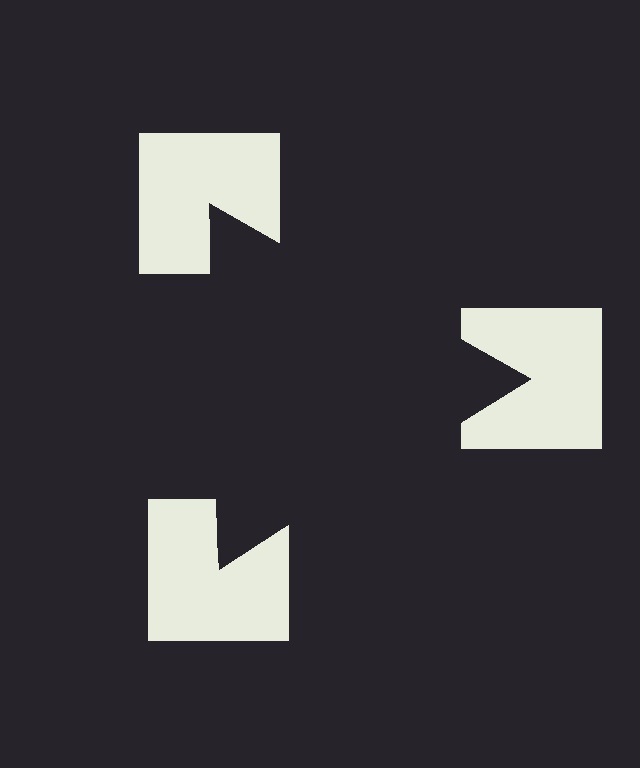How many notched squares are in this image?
There are 3 — one at each vertex of the illusory triangle.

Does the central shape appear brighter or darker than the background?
It typically appears slightly darker than the background, even though no actual brightness change is drawn.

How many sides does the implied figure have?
3 sides.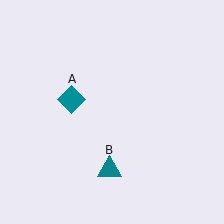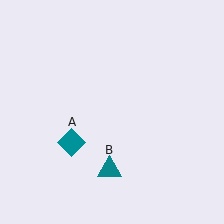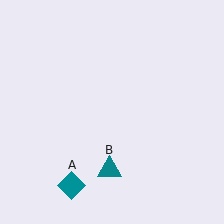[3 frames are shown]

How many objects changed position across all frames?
1 object changed position: teal diamond (object A).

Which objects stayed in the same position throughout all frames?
Teal triangle (object B) remained stationary.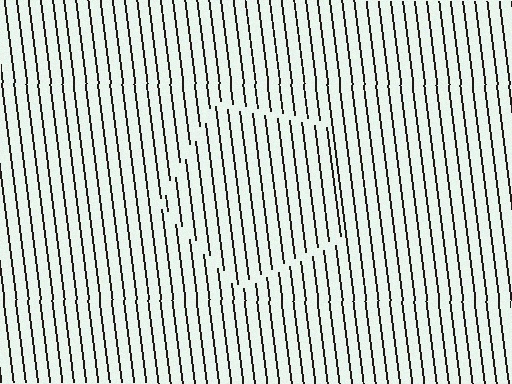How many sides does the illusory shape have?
5 sides — the line-ends trace a pentagon.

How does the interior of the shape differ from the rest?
The interior of the shape contains the same grating, shifted by half a period — the contour is defined by the phase discontinuity where line-ends from the inner and outer gratings abut.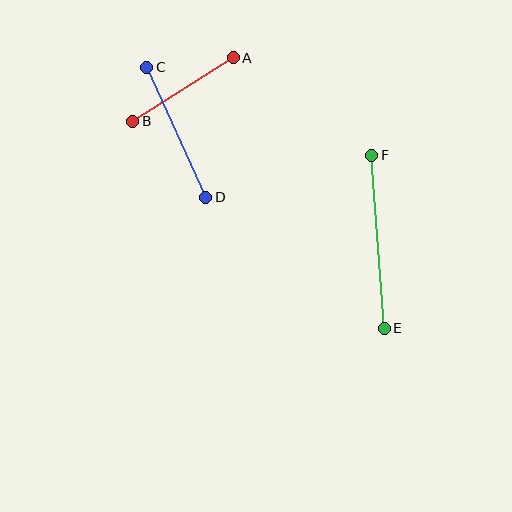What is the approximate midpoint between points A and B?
The midpoint is at approximately (183, 90) pixels.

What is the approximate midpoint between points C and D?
The midpoint is at approximately (176, 132) pixels.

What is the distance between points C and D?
The distance is approximately 143 pixels.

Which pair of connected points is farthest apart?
Points E and F are farthest apart.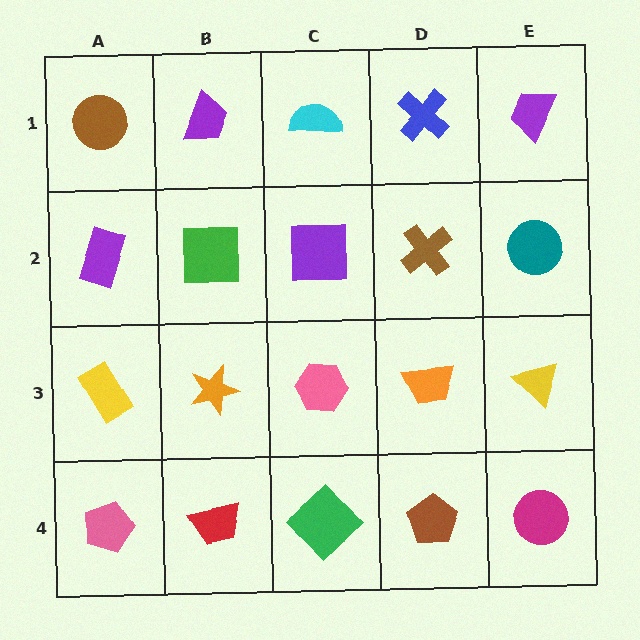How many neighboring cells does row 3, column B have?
4.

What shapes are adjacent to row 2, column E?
A purple trapezoid (row 1, column E), a yellow triangle (row 3, column E), a brown cross (row 2, column D).